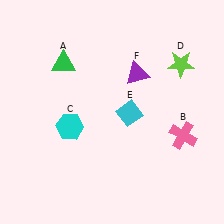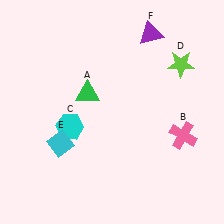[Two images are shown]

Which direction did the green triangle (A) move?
The green triangle (A) moved down.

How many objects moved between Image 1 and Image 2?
3 objects moved between the two images.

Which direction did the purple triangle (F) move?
The purple triangle (F) moved up.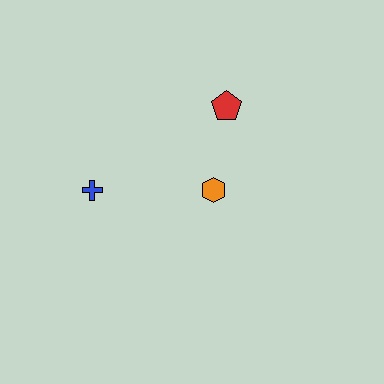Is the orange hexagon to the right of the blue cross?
Yes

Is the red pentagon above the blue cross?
Yes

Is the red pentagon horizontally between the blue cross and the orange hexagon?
No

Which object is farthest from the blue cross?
The red pentagon is farthest from the blue cross.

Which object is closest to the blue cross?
The orange hexagon is closest to the blue cross.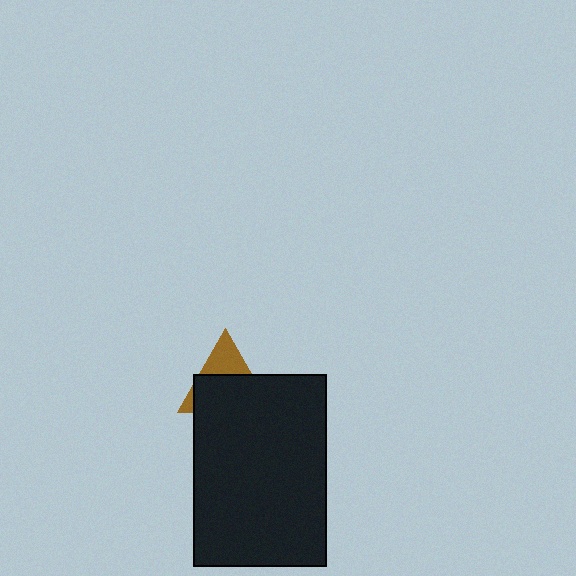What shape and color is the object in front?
The object in front is a black rectangle.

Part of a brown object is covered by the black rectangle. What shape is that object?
It is a triangle.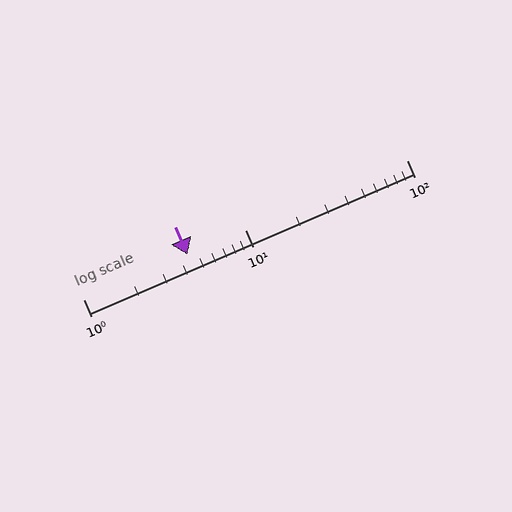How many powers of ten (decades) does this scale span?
The scale spans 2 decades, from 1 to 100.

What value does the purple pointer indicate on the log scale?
The pointer indicates approximately 4.4.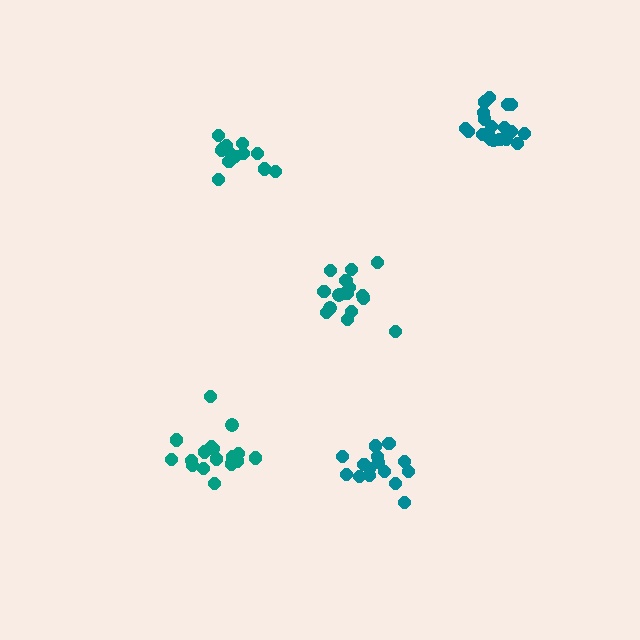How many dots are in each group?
Group 1: 16 dots, Group 2: 13 dots, Group 3: 19 dots, Group 4: 15 dots, Group 5: 17 dots (80 total).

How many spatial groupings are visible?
There are 5 spatial groupings.